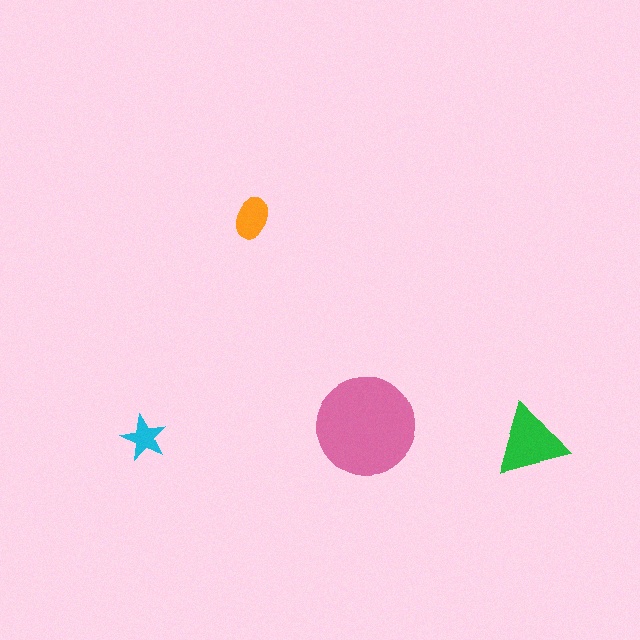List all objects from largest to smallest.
The pink circle, the green triangle, the orange ellipse, the cyan star.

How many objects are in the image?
There are 4 objects in the image.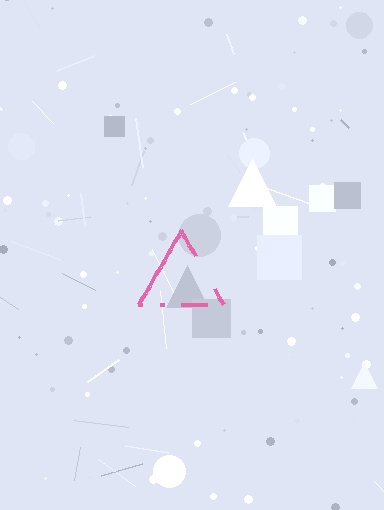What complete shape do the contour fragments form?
The contour fragments form a triangle.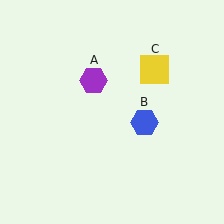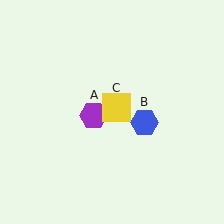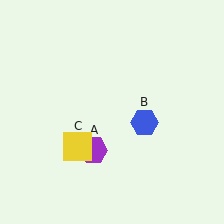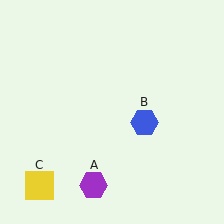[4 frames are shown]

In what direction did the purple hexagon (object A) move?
The purple hexagon (object A) moved down.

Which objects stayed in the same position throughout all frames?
Blue hexagon (object B) remained stationary.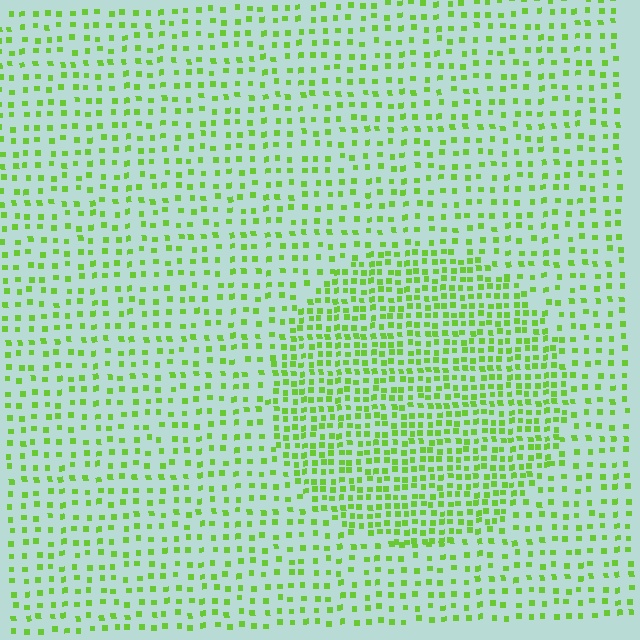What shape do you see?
I see a circle.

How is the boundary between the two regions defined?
The boundary is defined by a change in element density (approximately 2.0x ratio). All elements are the same color, size, and shape.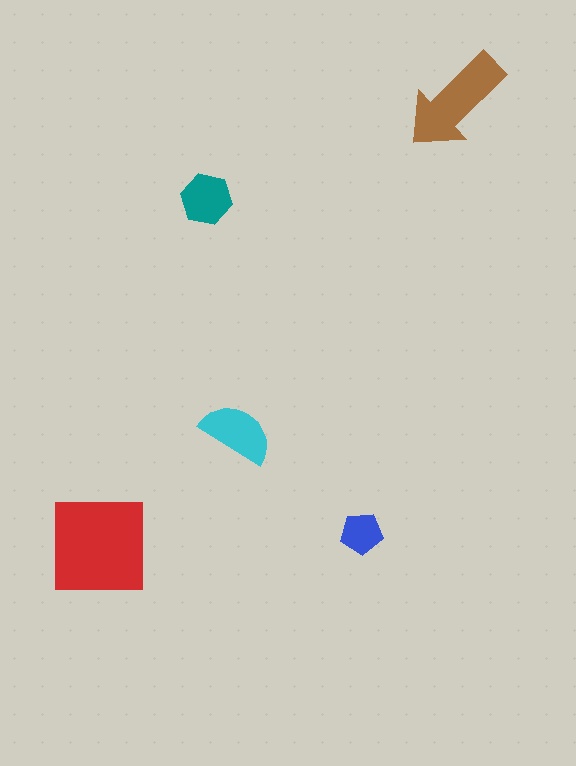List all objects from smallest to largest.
The blue pentagon, the teal hexagon, the cyan semicircle, the brown arrow, the red square.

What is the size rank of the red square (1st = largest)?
1st.